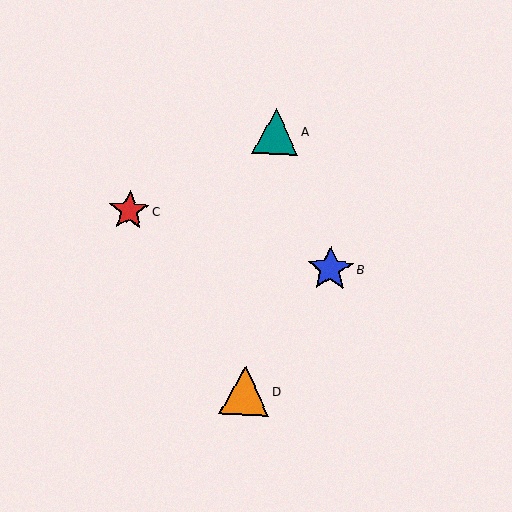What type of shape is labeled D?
Shape D is an orange triangle.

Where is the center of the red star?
The center of the red star is at (129, 211).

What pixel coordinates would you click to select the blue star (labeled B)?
Click at (330, 269) to select the blue star B.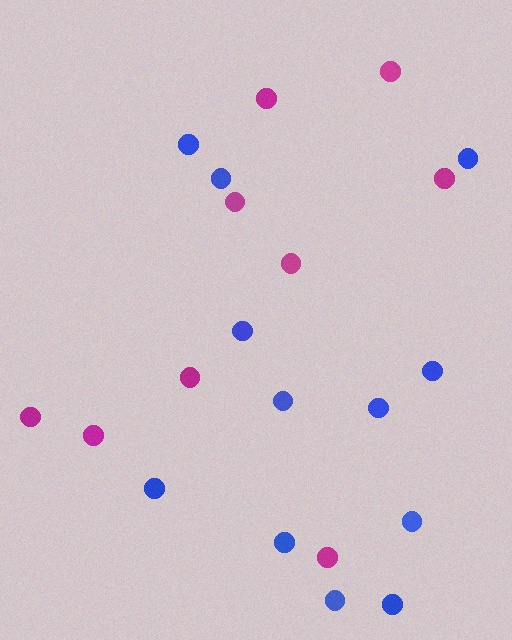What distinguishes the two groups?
There are 2 groups: one group of magenta circles (9) and one group of blue circles (12).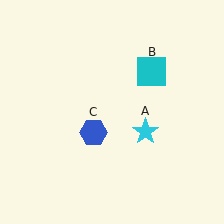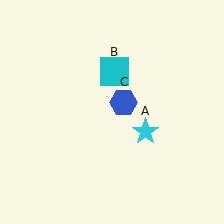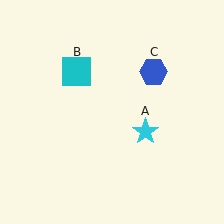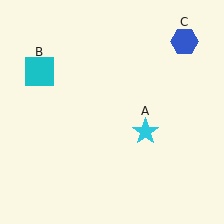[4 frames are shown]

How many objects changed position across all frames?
2 objects changed position: cyan square (object B), blue hexagon (object C).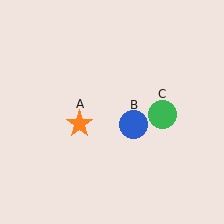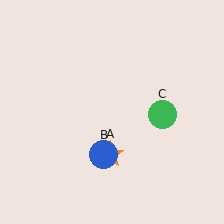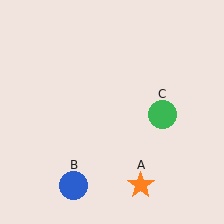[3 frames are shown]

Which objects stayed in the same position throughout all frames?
Green circle (object C) remained stationary.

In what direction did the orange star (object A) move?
The orange star (object A) moved down and to the right.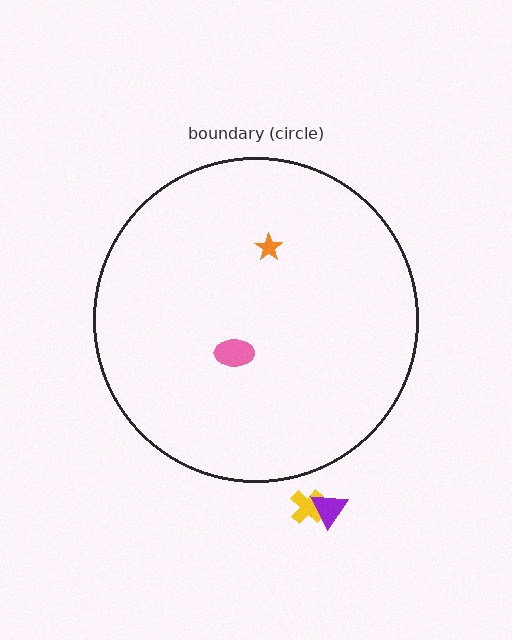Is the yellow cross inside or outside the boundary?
Outside.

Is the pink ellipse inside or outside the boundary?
Inside.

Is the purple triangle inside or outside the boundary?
Outside.